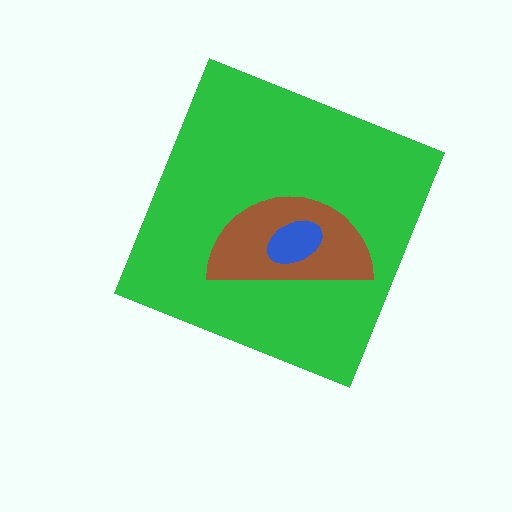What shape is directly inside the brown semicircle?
The blue ellipse.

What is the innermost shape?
The blue ellipse.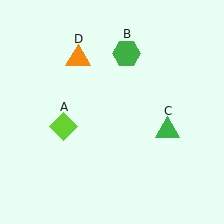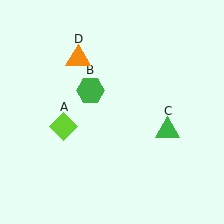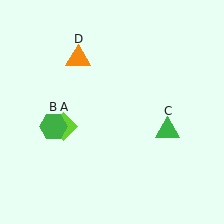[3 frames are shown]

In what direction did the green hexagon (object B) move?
The green hexagon (object B) moved down and to the left.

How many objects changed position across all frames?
1 object changed position: green hexagon (object B).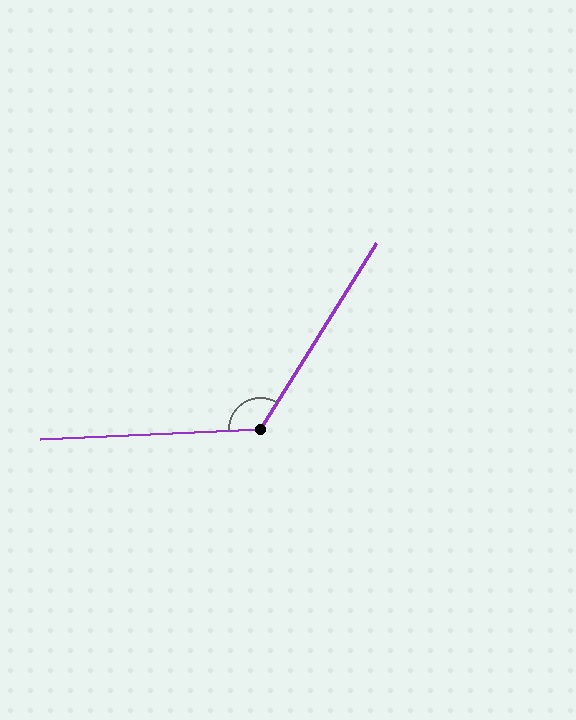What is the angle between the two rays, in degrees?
Approximately 124 degrees.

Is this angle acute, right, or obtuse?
It is obtuse.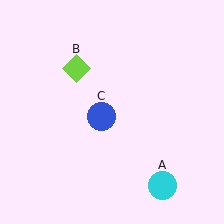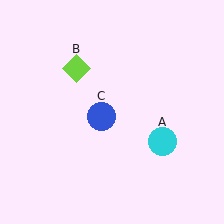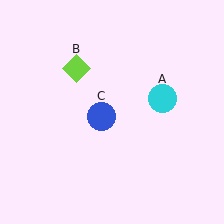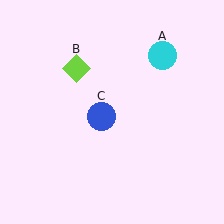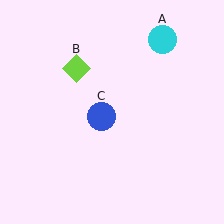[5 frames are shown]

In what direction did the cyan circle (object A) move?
The cyan circle (object A) moved up.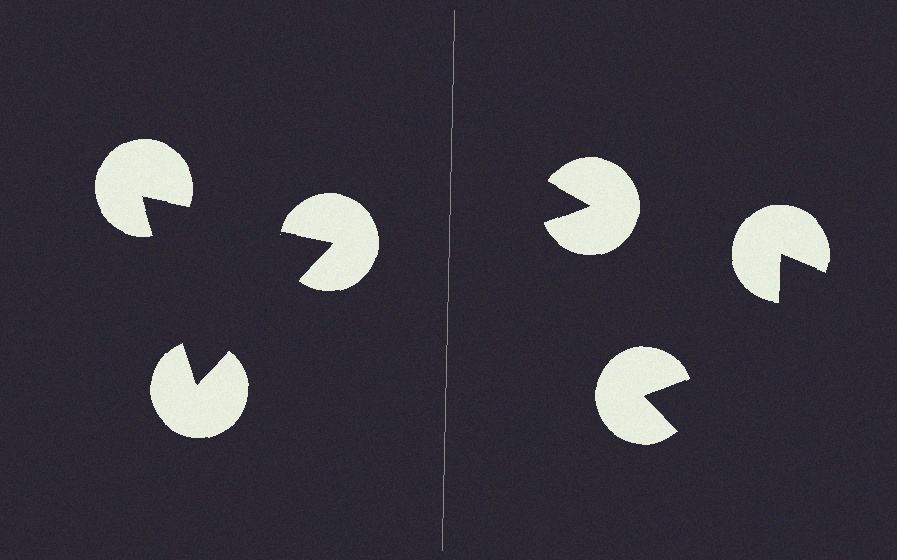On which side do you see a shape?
An illusory triangle appears on the left side. On the right side the wedge cuts are rotated, so no coherent shape forms.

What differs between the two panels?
The pac-man discs are positioned identically on both sides; only the wedge orientations differ. On the left they align to a triangle; on the right they are misaligned.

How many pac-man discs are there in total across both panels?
6 — 3 on each side.